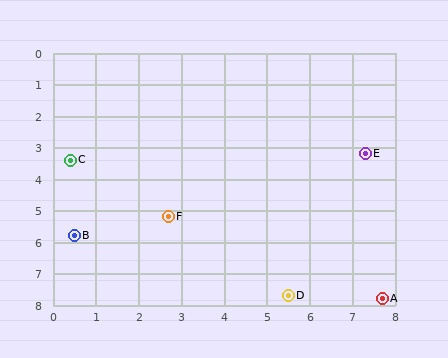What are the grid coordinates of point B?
Point B is at approximately (0.5, 5.8).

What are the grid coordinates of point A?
Point A is at approximately (7.7, 7.8).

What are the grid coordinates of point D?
Point D is at approximately (5.5, 7.7).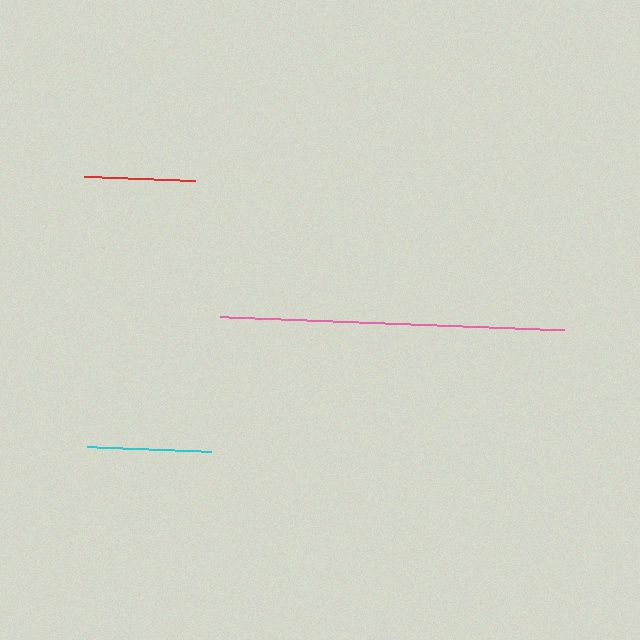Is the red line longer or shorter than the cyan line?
The cyan line is longer than the red line.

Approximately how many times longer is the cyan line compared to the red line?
The cyan line is approximately 1.1 times the length of the red line.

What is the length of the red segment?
The red segment is approximately 111 pixels long.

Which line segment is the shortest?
The red line is the shortest at approximately 111 pixels.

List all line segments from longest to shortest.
From longest to shortest: pink, cyan, red.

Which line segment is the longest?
The pink line is the longest at approximately 344 pixels.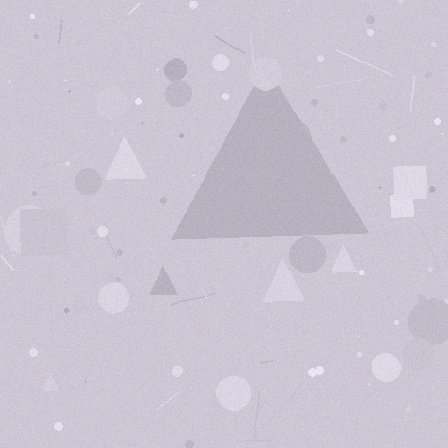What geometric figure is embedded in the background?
A triangle is embedded in the background.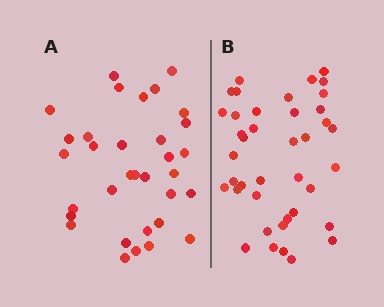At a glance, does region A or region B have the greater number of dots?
Region B (the right region) has more dots.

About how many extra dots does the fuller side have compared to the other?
Region B has roughly 8 or so more dots than region A.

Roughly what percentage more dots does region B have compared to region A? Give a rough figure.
About 20% more.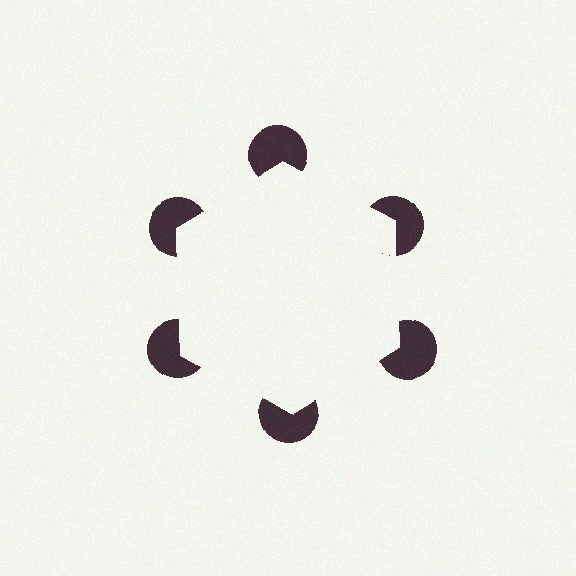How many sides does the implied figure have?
6 sides.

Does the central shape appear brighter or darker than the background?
It typically appears slightly brighter than the background, even though no actual brightness change is drawn.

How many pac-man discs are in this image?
There are 6 — one at each vertex of the illusory hexagon.